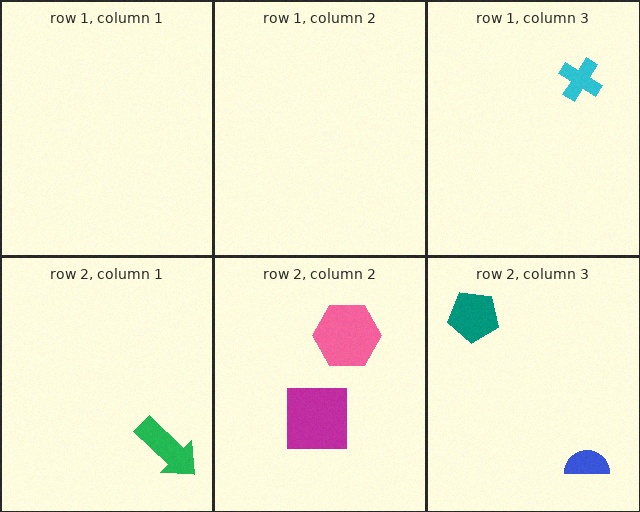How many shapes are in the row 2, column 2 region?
2.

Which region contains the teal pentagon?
The row 2, column 3 region.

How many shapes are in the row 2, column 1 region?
1.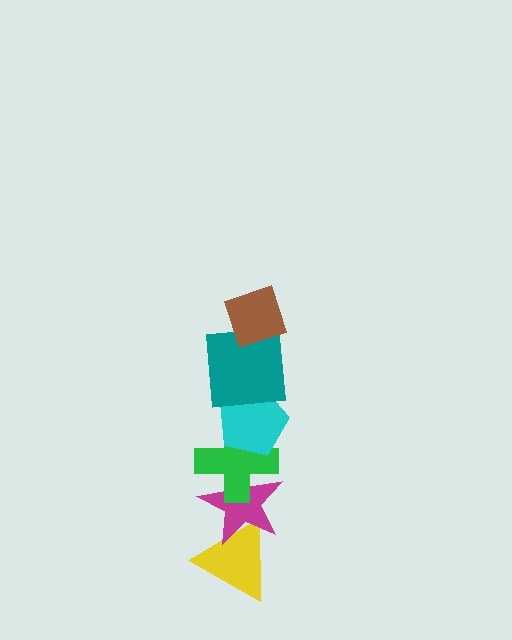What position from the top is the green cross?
The green cross is 4th from the top.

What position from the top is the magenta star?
The magenta star is 5th from the top.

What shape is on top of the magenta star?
The green cross is on top of the magenta star.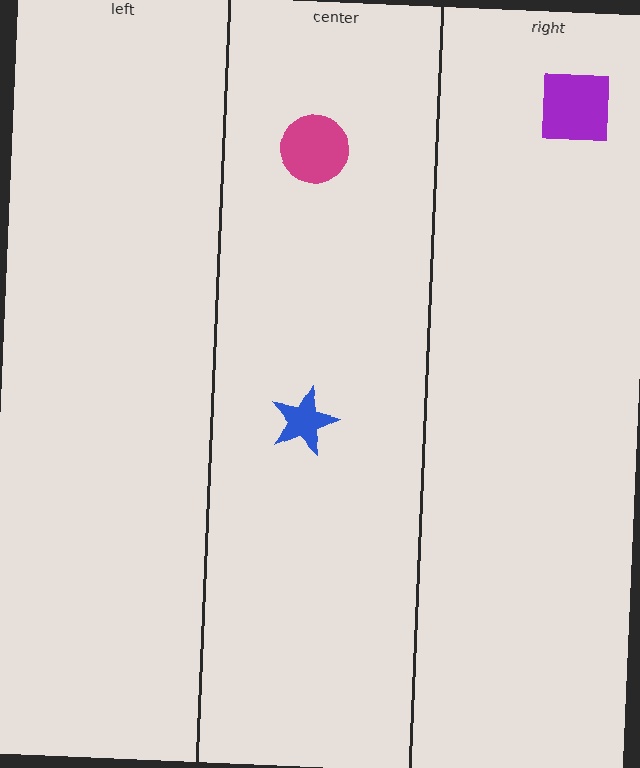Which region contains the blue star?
The center region.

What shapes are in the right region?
The purple square.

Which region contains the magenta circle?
The center region.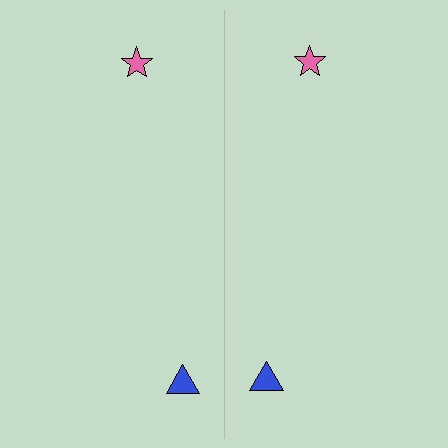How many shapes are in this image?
There are 4 shapes in this image.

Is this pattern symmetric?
Yes, this pattern has bilateral (reflection) symmetry.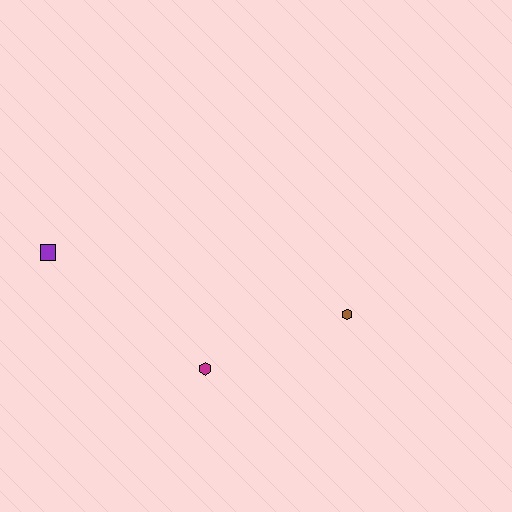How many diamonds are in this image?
There are no diamonds.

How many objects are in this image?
There are 3 objects.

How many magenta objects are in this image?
There is 1 magenta object.